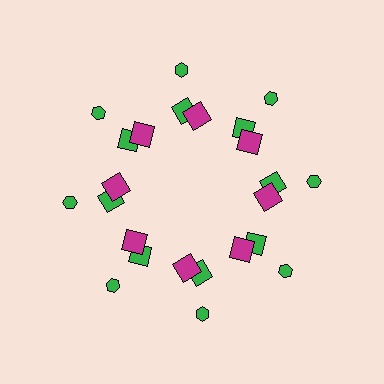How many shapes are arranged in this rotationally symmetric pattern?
There are 24 shapes, arranged in 8 groups of 3.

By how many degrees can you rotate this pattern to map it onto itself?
The pattern maps onto itself every 45 degrees of rotation.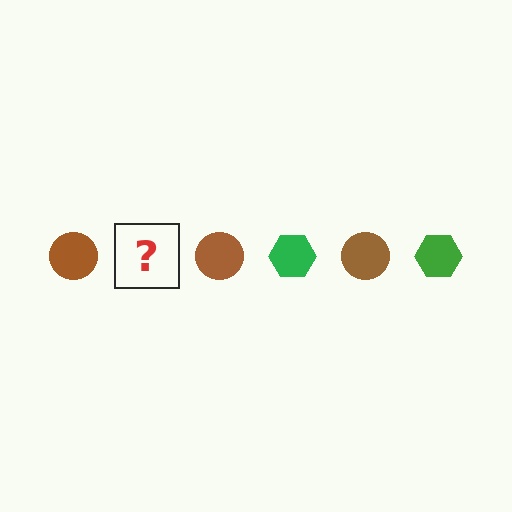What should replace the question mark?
The question mark should be replaced with a green hexagon.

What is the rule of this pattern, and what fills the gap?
The rule is that the pattern alternates between brown circle and green hexagon. The gap should be filled with a green hexagon.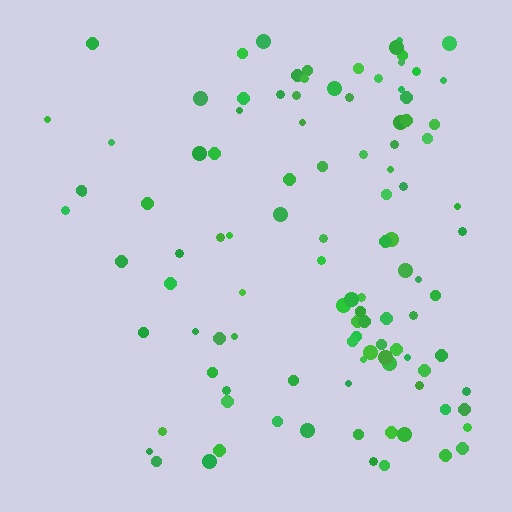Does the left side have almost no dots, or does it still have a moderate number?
Still a moderate number, just noticeably fewer than the right.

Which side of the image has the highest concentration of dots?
The right.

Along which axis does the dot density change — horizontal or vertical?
Horizontal.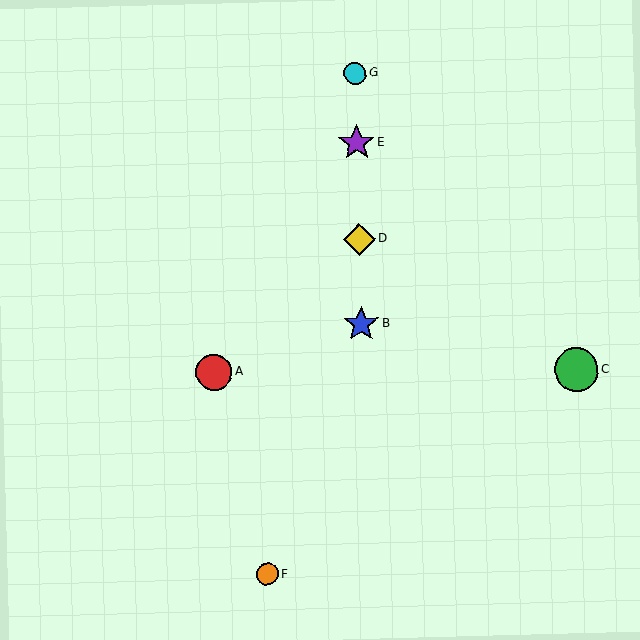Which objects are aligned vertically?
Objects B, D, E, G are aligned vertically.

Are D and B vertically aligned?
Yes, both are at x≈359.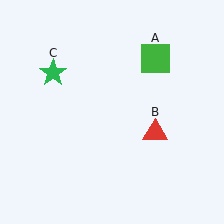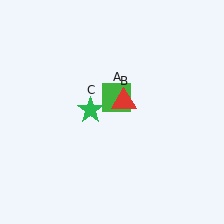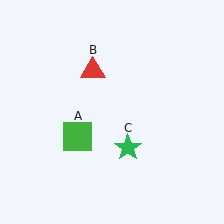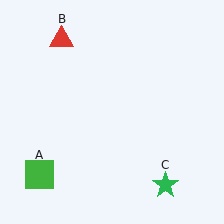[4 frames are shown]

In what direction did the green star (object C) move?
The green star (object C) moved down and to the right.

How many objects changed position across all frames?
3 objects changed position: green square (object A), red triangle (object B), green star (object C).